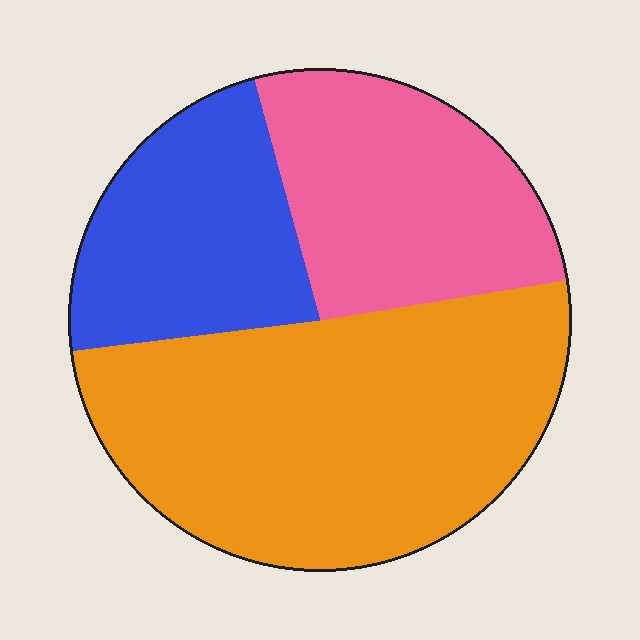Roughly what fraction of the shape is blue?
Blue takes up about one quarter (1/4) of the shape.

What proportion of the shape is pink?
Pink takes up about one quarter (1/4) of the shape.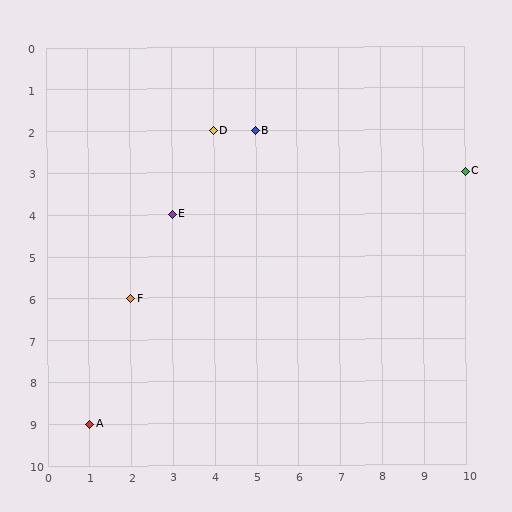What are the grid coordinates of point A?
Point A is at grid coordinates (1, 9).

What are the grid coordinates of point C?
Point C is at grid coordinates (10, 3).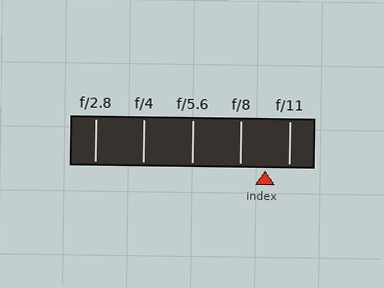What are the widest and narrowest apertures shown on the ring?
The widest aperture shown is f/2.8 and the narrowest is f/11.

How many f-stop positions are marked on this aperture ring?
There are 5 f-stop positions marked.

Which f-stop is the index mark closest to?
The index mark is closest to f/11.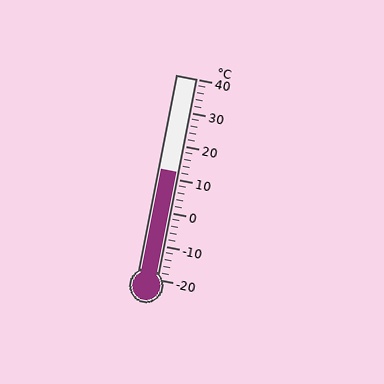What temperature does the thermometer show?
The thermometer shows approximately 12°C.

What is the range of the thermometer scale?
The thermometer scale ranges from -20°C to 40°C.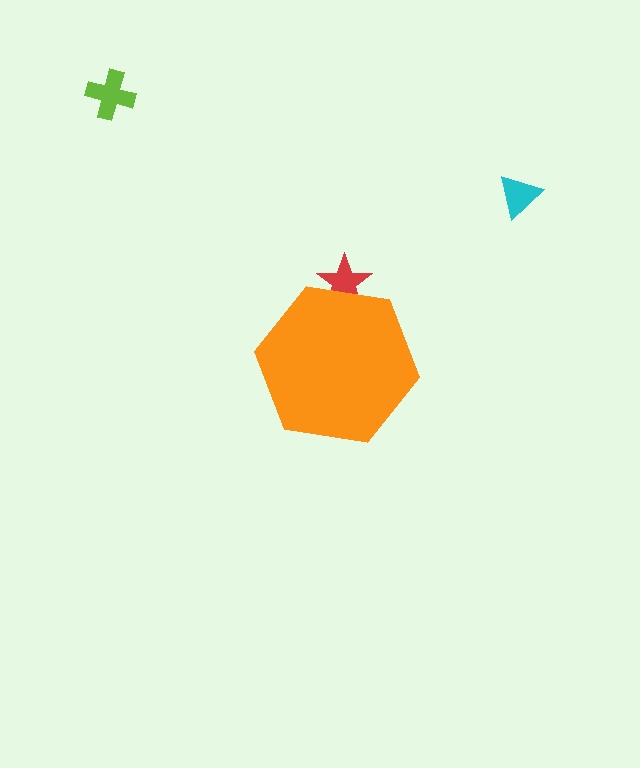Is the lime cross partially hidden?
No, the lime cross is fully visible.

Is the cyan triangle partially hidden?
No, the cyan triangle is fully visible.